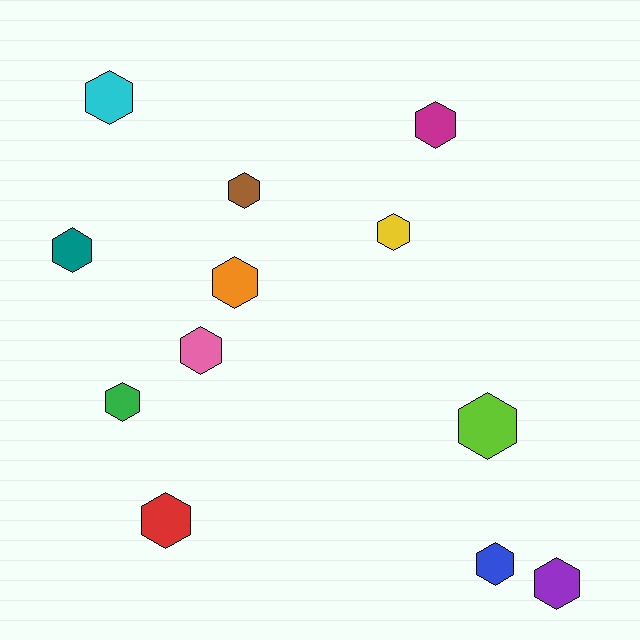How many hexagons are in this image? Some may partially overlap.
There are 12 hexagons.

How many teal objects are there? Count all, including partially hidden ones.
There is 1 teal object.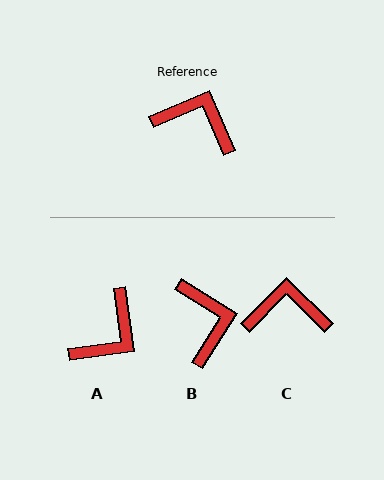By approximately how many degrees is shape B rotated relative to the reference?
Approximately 55 degrees clockwise.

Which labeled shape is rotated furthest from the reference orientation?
A, about 106 degrees away.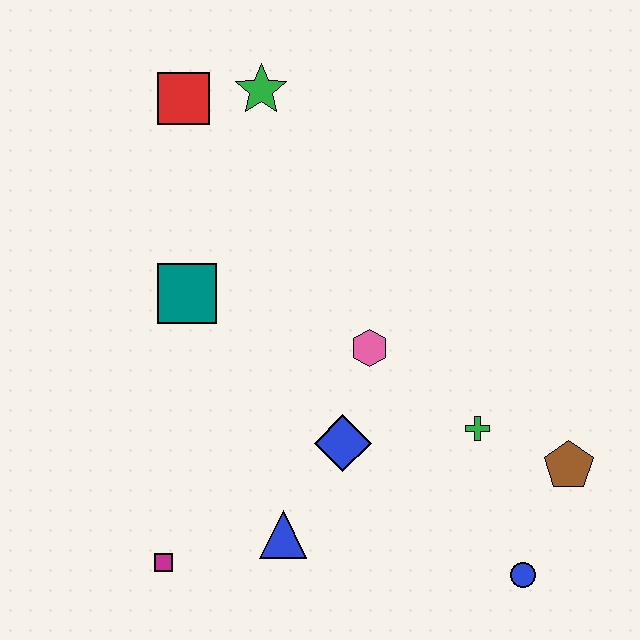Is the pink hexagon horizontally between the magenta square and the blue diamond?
No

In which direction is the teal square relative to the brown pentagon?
The teal square is to the left of the brown pentagon.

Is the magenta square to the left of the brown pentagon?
Yes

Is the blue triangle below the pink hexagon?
Yes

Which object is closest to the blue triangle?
The blue diamond is closest to the blue triangle.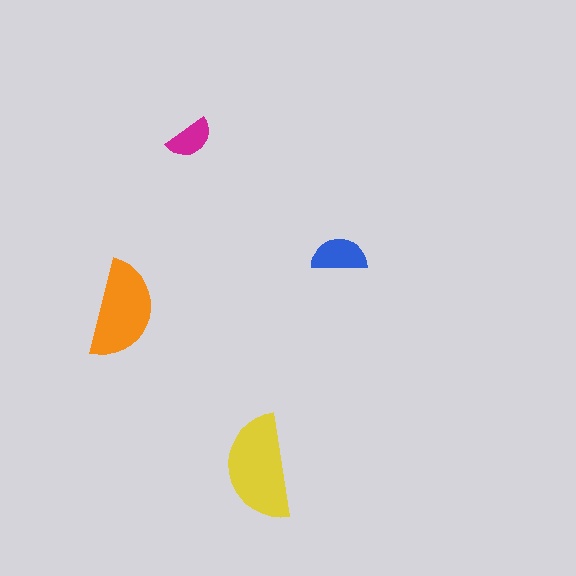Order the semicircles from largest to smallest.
the yellow one, the orange one, the blue one, the magenta one.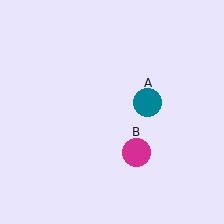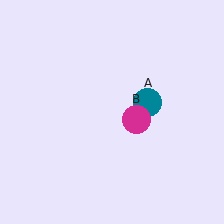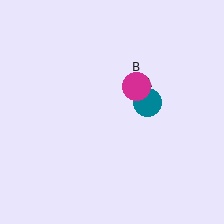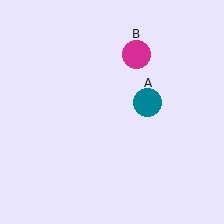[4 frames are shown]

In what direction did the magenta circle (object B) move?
The magenta circle (object B) moved up.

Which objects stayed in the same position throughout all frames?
Teal circle (object A) remained stationary.